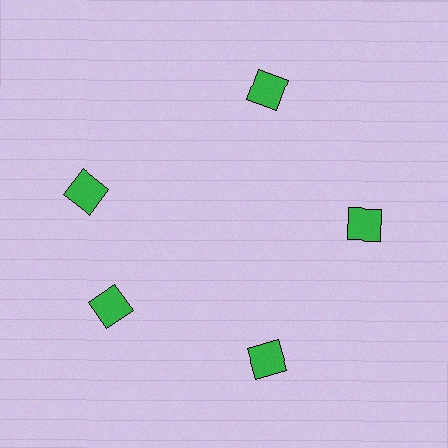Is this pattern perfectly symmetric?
No. The 5 green squares are arranged in a ring, but one element near the 10 o'clock position is rotated out of alignment along the ring, breaking the 5-fold rotational symmetry.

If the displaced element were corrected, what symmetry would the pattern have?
It would have 5-fold rotational symmetry — the pattern would map onto itself every 72 degrees.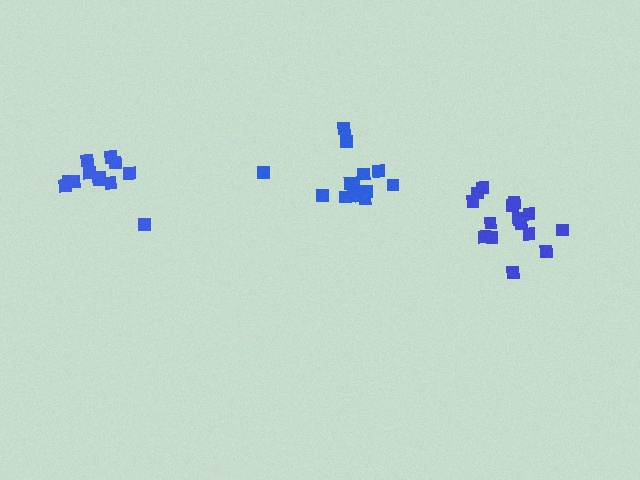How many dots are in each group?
Group 1: 14 dots, Group 2: 16 dots, Group 3: 13 dots (43 total).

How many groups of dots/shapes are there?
There are 3 groups.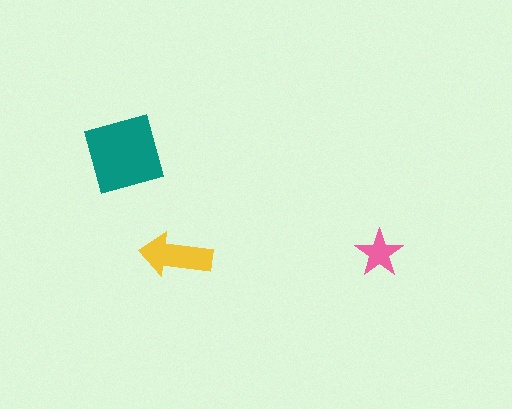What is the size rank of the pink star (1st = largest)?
3rd.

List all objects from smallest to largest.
The pink star, the yellow arrow, the teal square.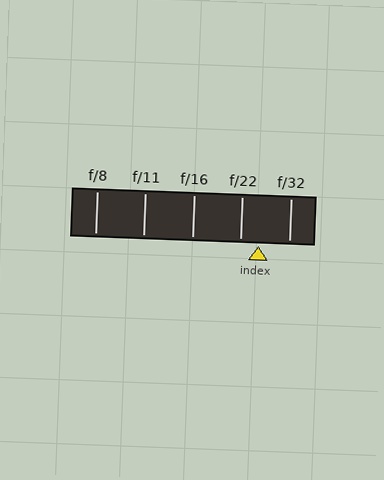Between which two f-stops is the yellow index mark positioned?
The index mark is between f/22 and f/32.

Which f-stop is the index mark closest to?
The index mark is closest to f/22.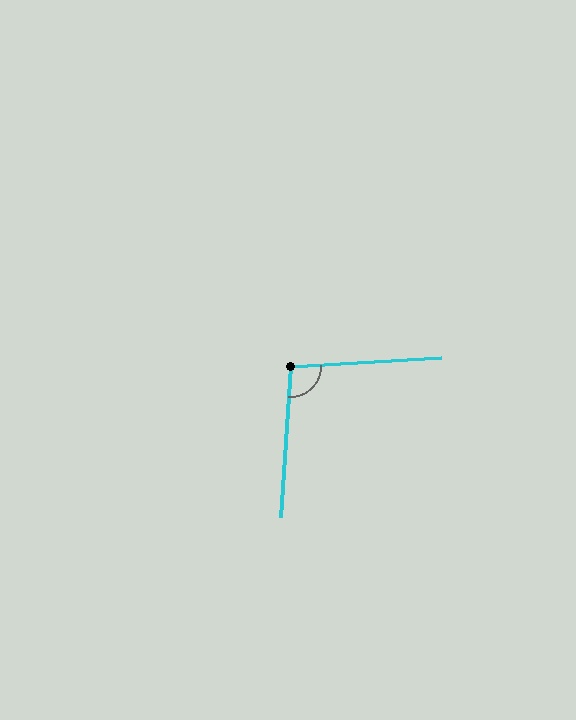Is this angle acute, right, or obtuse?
It is obtuse.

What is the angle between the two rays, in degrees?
Approximately 97 degrees.